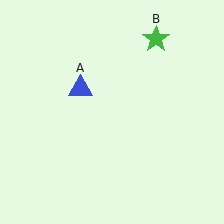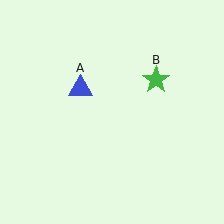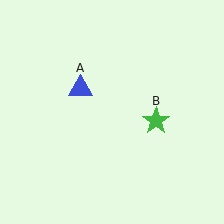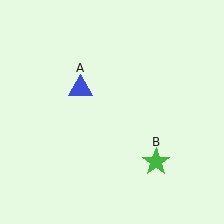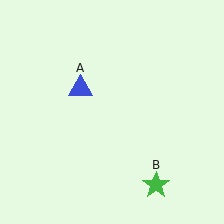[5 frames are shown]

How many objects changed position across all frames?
1 object changed position: green star (object B).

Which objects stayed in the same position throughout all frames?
Blue triangle (object A) remained stationary.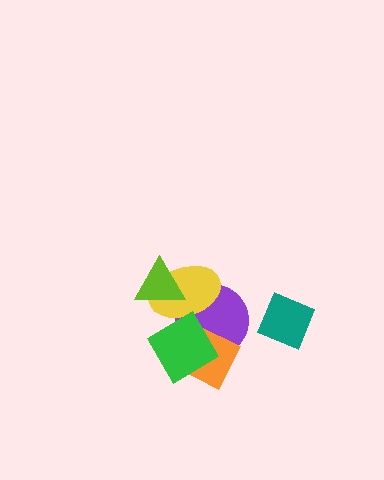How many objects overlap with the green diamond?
3 objects overlap with the green diamond.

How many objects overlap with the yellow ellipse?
3 objects overlap with the yellow ellipse.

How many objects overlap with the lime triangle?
1 object overlaps with the lime triangle.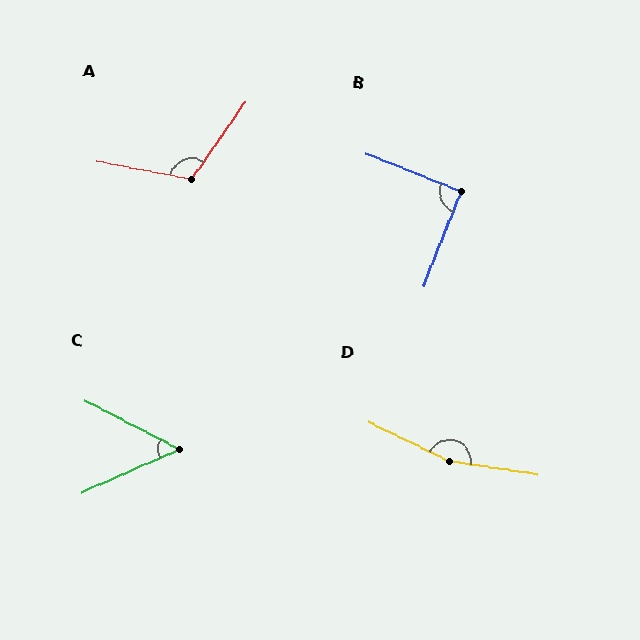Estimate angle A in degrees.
Approximately 114 degrees.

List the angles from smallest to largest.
C (51°), B (90°), A (114°), D (163°).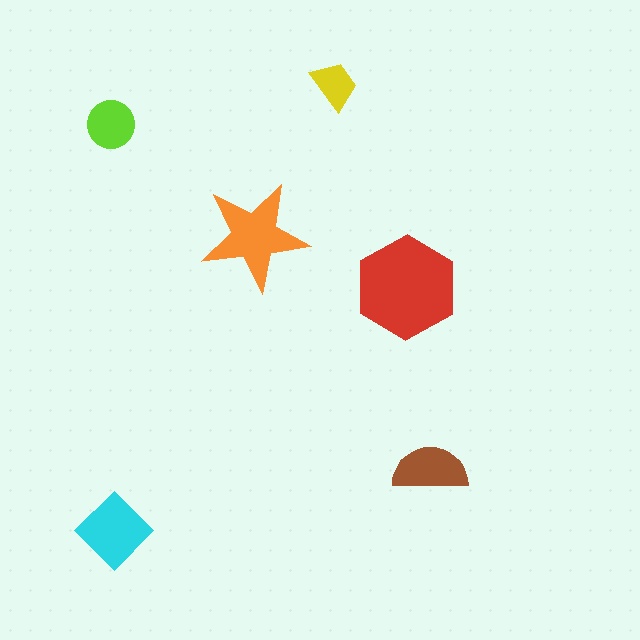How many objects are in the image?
There are 6 objects in the image.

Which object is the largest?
The red hexagon.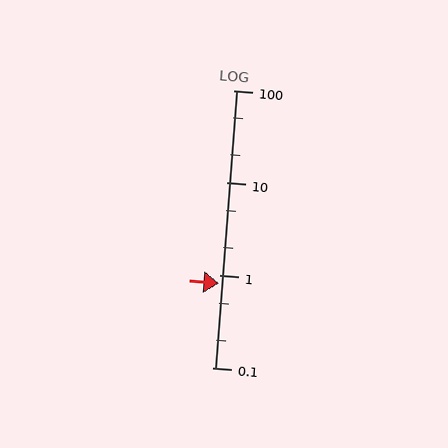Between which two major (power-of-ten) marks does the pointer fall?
The pointer is between 0.1 and 1.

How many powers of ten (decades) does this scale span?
The scale spans 3 decades, from 0.1 to 100.